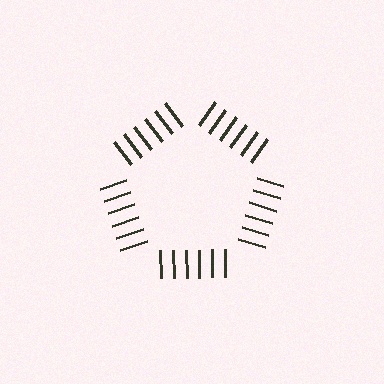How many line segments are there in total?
30 — 6 along each of the 5 edges.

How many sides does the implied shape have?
5 sides — the line-ends trace a pentagon.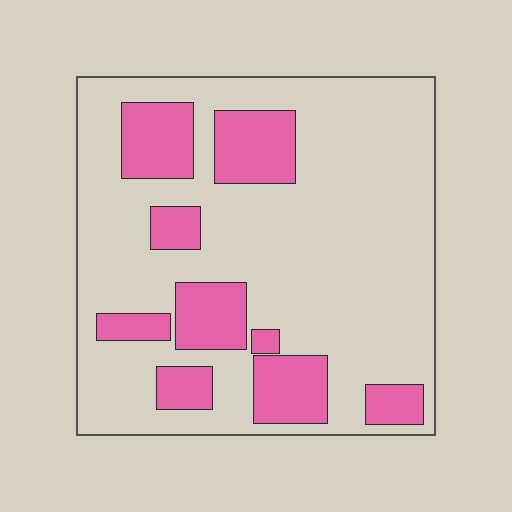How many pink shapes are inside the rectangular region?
9.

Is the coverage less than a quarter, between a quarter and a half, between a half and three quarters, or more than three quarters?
Less than a quarter.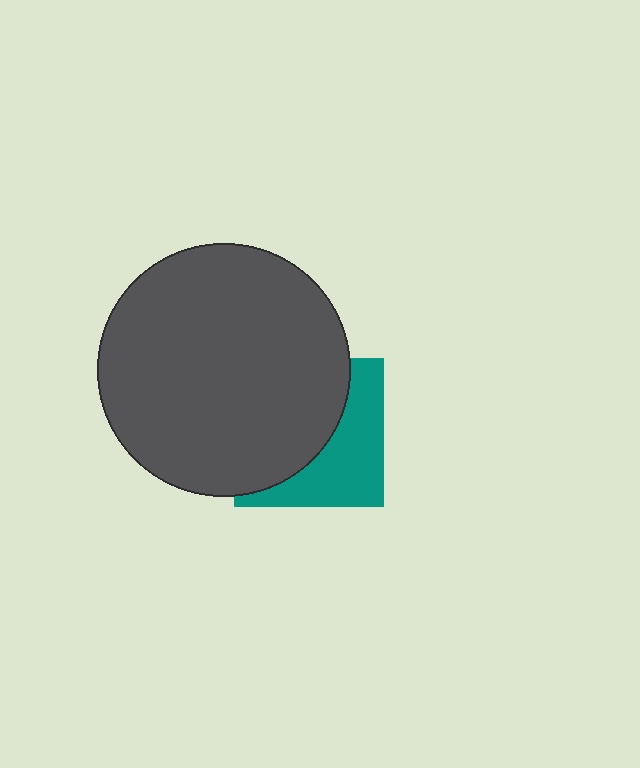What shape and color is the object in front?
The object in front is a dark gray circle.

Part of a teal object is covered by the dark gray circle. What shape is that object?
It is a square.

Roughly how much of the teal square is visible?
A small part of it is visible (roughly 43%).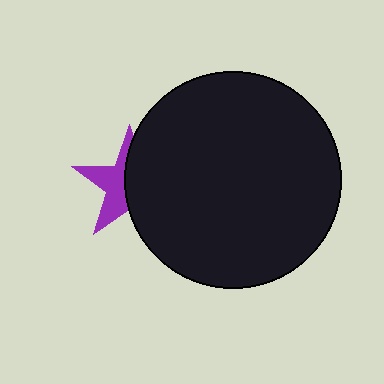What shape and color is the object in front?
The object in front is a black circle.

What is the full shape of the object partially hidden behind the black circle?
The partially hidden object is a purple star.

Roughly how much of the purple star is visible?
About half of it is visible (roughly 45%).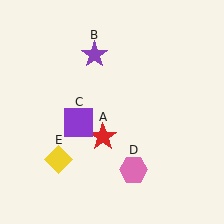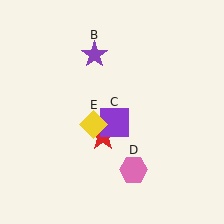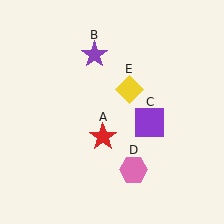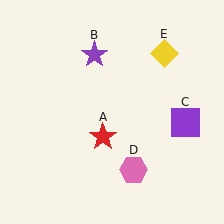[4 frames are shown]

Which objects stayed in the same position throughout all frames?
Red star (object A) and purple star (object B) and pink hexagon (object D) remained stationary.